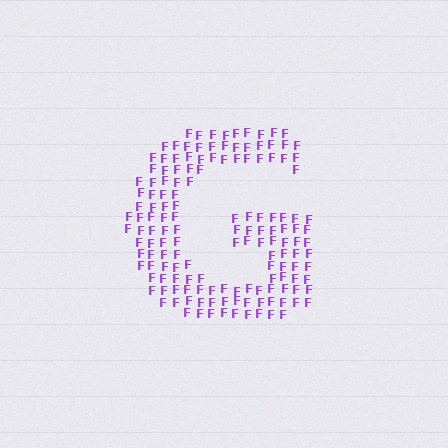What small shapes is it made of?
It is made of small letter F's.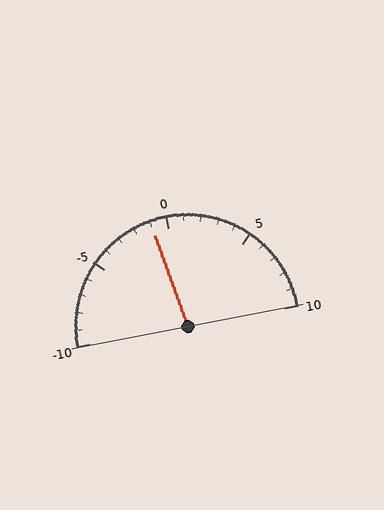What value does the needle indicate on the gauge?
The needle indicates approximately -1.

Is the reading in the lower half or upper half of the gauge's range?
The reading is in the lower half of the range (-10 to 10).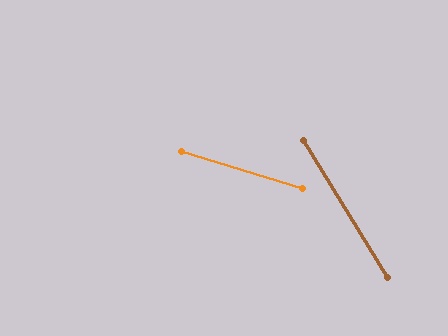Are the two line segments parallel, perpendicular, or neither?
Neither parallel nor perpendicular — they differ by about 41°.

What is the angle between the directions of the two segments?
Approximately 41 degrees.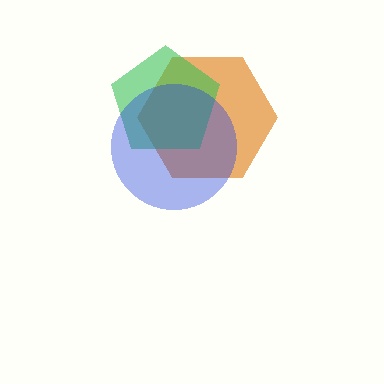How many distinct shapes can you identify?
There are 3 distinct shapes: an orange hexagon, a green pentagon, a blue circle.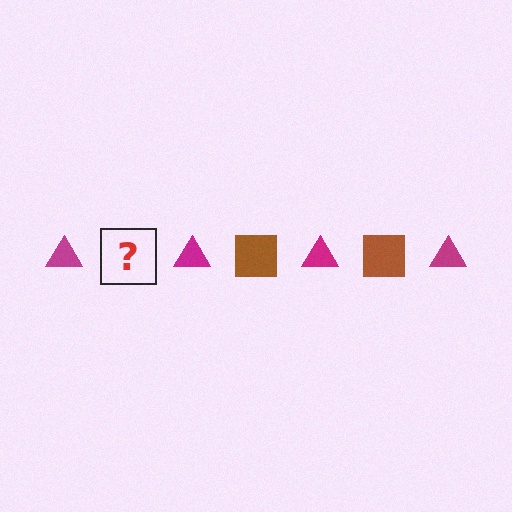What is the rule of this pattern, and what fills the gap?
The rule is that the pattern alternates between magenta triangle and brown square. The gap should be filled with a brown square.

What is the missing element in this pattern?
The missing element is a brown square.